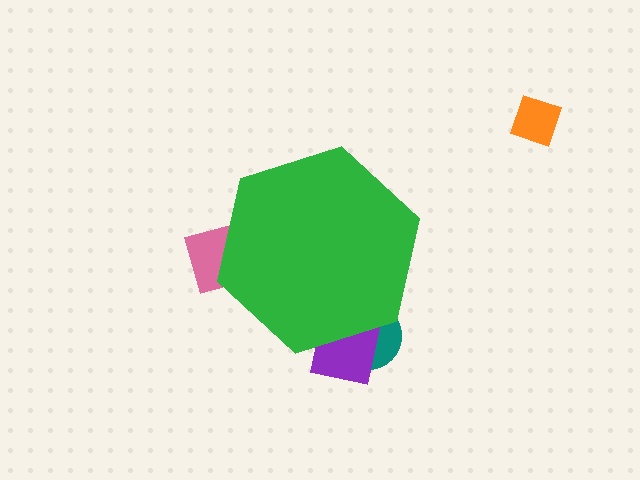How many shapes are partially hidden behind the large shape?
3 shapes are partially hidden.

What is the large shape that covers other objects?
A green hexagon.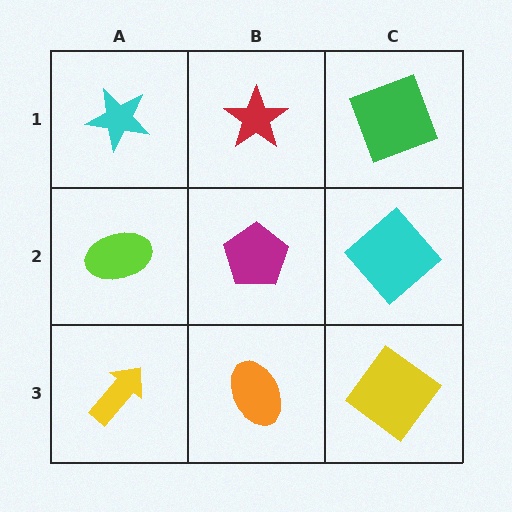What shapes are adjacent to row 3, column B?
A magenta pentagon (row 2, column B), a yellow arrow (row 3, column A), a yellow diamond (row 3, column C).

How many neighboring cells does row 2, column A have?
3.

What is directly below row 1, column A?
A lime ellipse.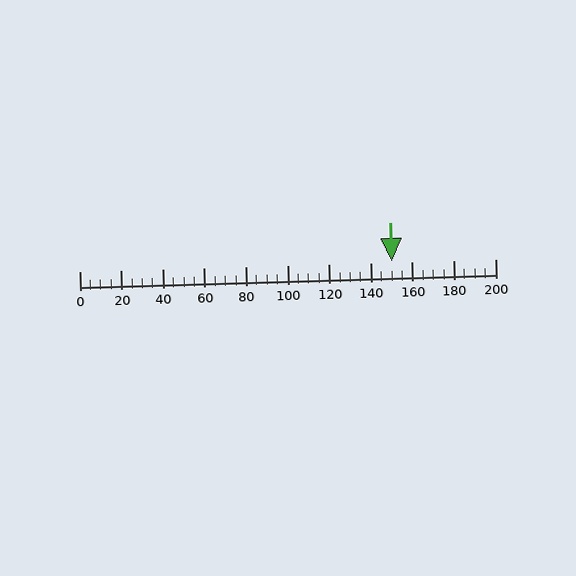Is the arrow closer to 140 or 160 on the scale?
The arrow is closer to 160.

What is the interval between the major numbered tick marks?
The major tick marks are spaced 20 units apart.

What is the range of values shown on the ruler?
The ruler shows values from 0 to 200.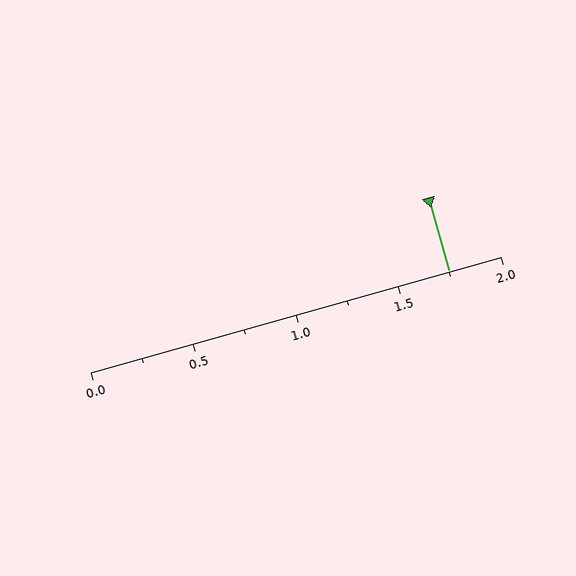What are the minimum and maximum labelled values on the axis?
The axis runs from 0.0 to 2.0.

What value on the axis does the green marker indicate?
The marker indicates approximately 1.75.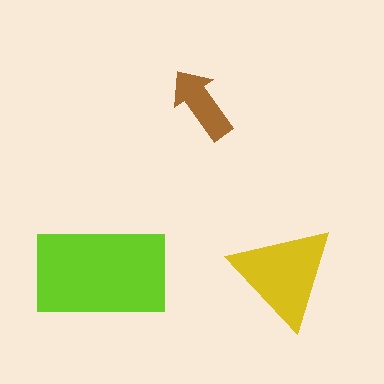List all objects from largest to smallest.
The lime rectangle, the yellow triangle, the brown arrow.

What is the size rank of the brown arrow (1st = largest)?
3rd.